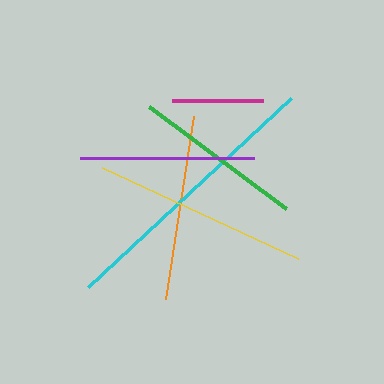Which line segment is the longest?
The cyan line is the longest at approximately 277 pixels.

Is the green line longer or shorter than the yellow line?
The yellow line is longer than the green line.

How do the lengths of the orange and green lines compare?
The orange and green lines are approximately the same length.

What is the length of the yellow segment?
The yellow segment is approximately 216 pixels long.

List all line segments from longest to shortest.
From longest to shortest: cyan, yellow, orange, purple, green, magenta.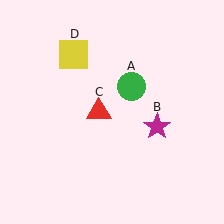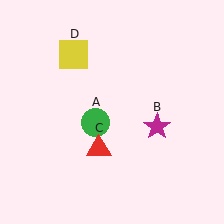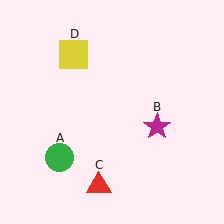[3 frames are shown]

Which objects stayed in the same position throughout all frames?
Magenta star (object B) and yellow square (object D) remained stationary.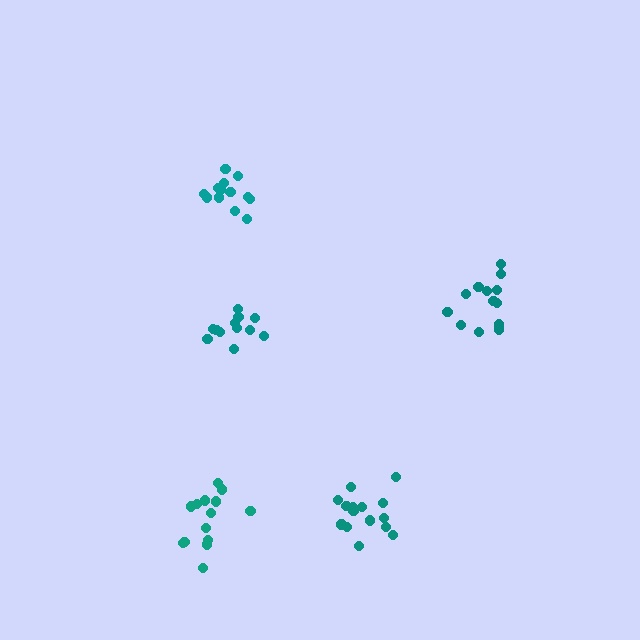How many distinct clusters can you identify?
There are 5 distinct clusters.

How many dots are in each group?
Group 1: 13 dots, Group 2: 14 dots, Group 3: 15 dots, Group 4: 12 dots, Group 5: 13 dots (67 total).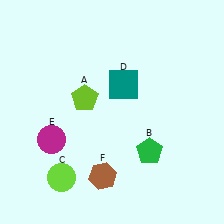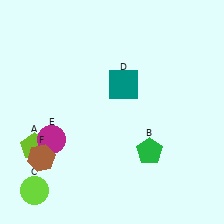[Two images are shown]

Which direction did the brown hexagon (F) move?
The brown hexagon (F) moved left.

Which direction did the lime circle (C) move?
The lime circle (C) moved left.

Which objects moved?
The objects that moved are: the lime pentagon (A), the lime circle (C), the brown hexagon (F).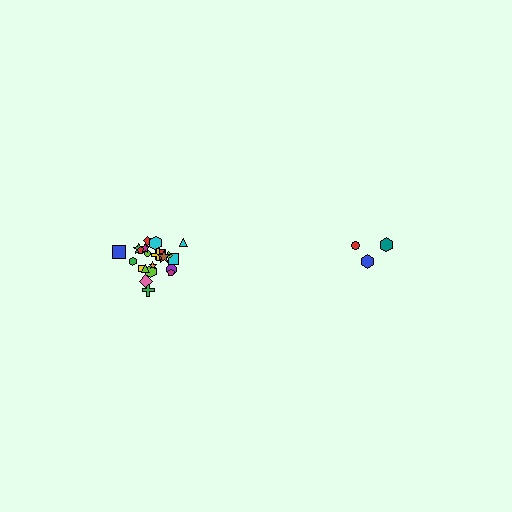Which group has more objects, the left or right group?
The left group.